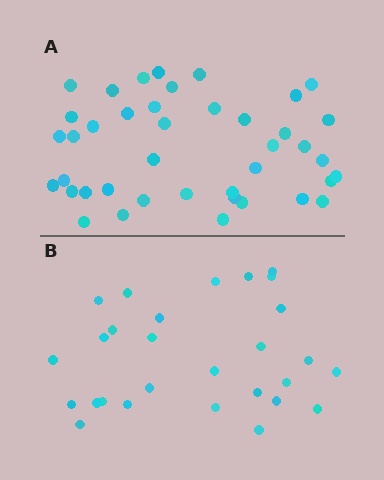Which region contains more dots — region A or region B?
Region A (the top region) has more dots.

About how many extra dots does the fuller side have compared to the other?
Region A has approximately 15 more dots than region B.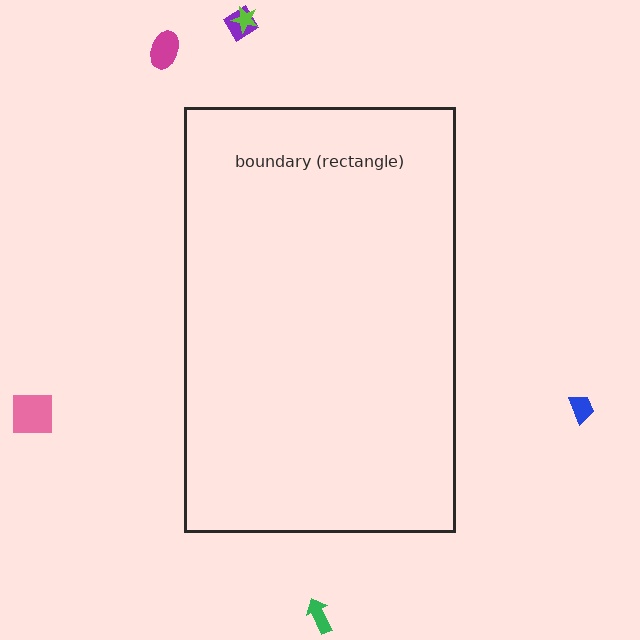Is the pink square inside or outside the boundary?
Outside.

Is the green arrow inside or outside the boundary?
Outside.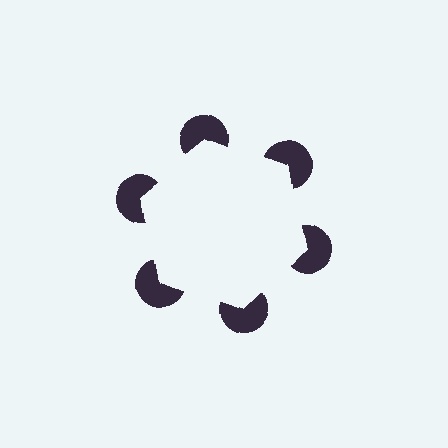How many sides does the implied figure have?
6 sides.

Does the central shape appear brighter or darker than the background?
It typically appears slightly brighter than the background, even though no actual brightness change is drawn.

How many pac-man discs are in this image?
There are 6 — one at each vertex of the illusory hexagon.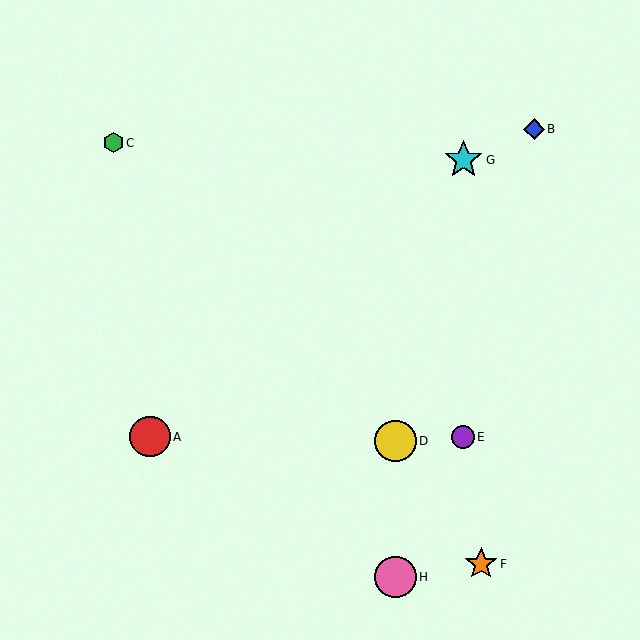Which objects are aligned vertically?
Objects D, H are aligned vertically.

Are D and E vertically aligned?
No, D is at x≈396 and E is at x≈463.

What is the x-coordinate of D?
Object D is at x≈396.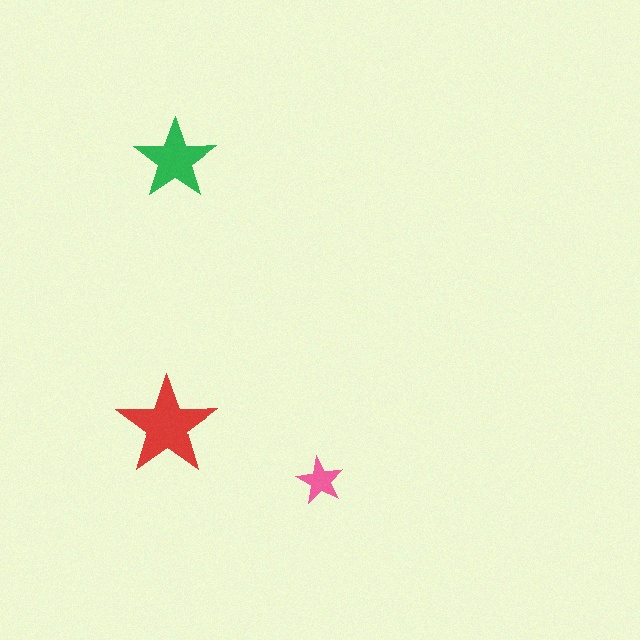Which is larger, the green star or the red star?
The red one.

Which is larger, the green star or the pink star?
The green one.